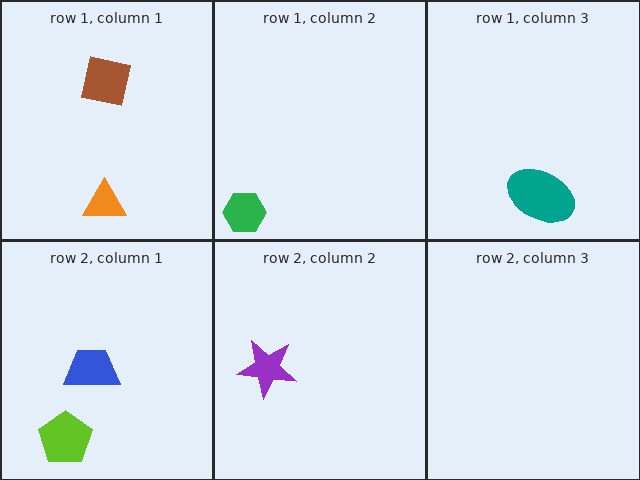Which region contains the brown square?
The row 1, column 1 region.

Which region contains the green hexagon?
The row 1, column 2 region.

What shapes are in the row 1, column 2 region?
The green hexagon.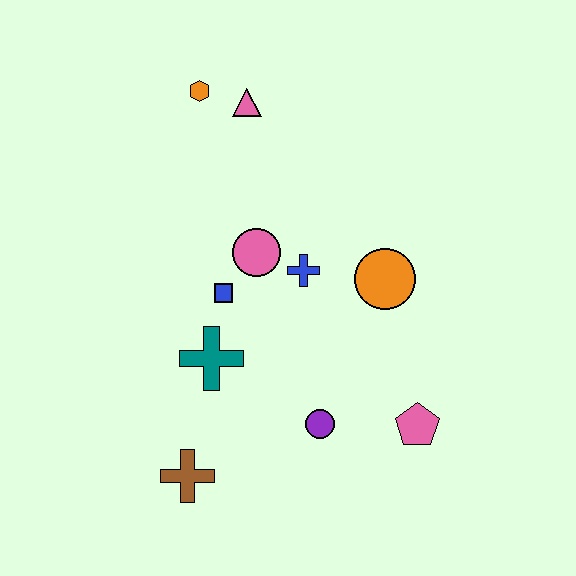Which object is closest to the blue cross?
The pink circle is closest to the blue cross.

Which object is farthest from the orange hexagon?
The pink pentagon is farthest from the orange hexagon.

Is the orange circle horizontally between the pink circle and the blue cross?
No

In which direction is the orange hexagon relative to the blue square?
The orange hexagon is above the blue square.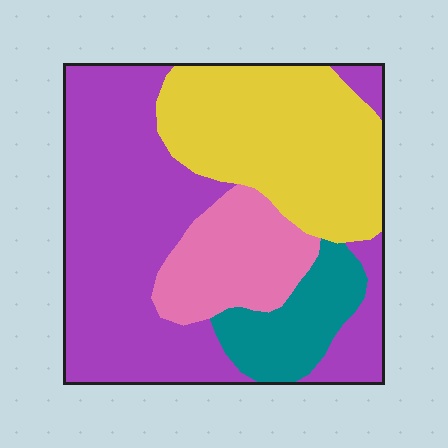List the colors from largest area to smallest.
From largest to smallest: purple, yellow, pink, teal.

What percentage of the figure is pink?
Pink covers 14% of the figure.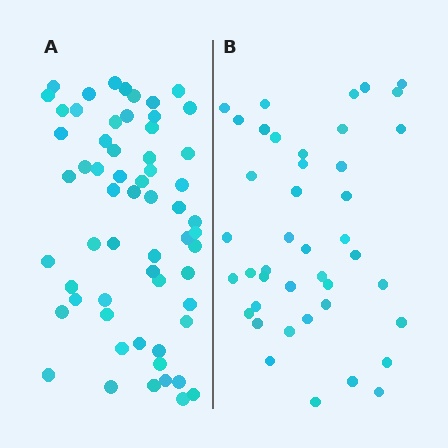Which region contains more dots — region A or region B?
Region A (the left region) has more dots.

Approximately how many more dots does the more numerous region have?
Region A has approximately 20 more dots than region B.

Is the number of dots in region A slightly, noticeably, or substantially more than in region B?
Region A has noticeably more, but not dramatically so. The ratio is roughly 1.4 to 1.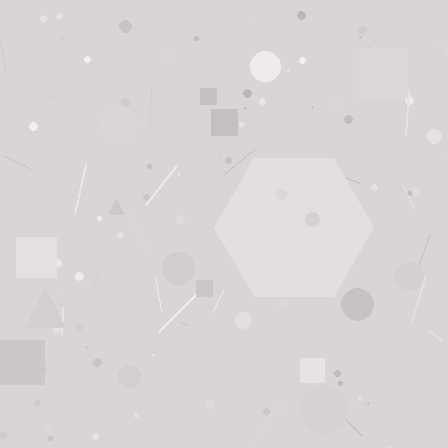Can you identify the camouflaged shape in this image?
The camouflaged shape is a hexagon.